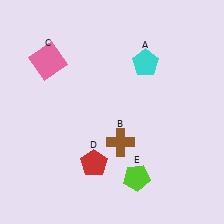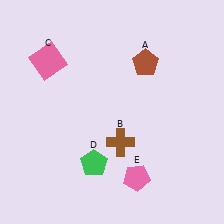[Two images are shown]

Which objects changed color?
A changed from cyan to brown. D changed from red to green. E changed from lime to pink.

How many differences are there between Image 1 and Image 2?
There are 3 differences between the two images.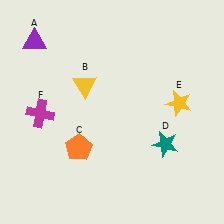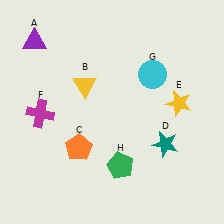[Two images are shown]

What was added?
A cyan circle (G), a green pentagon (H) were added in Image 2.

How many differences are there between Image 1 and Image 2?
There are 2 differences between the two images.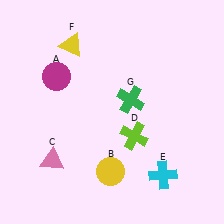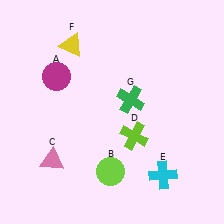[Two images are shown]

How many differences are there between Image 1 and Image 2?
There is 1 difference between the two images.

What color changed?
The circle (B) changed from yellow in Image 1 to lime in Image 2.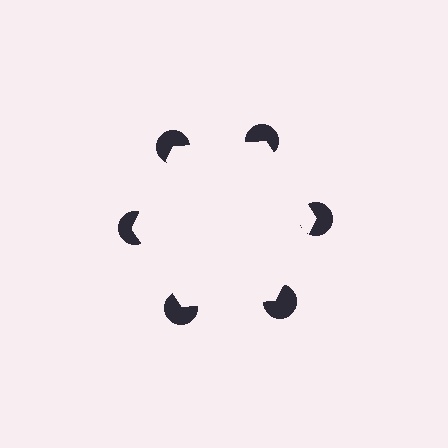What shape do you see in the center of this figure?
An illusory hexagon — its edges are inferred from the aligned wedge cuts in the pac-man discs, not physically drawn.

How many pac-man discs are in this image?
There are 6 — one at each vertex of the illusory hexagon.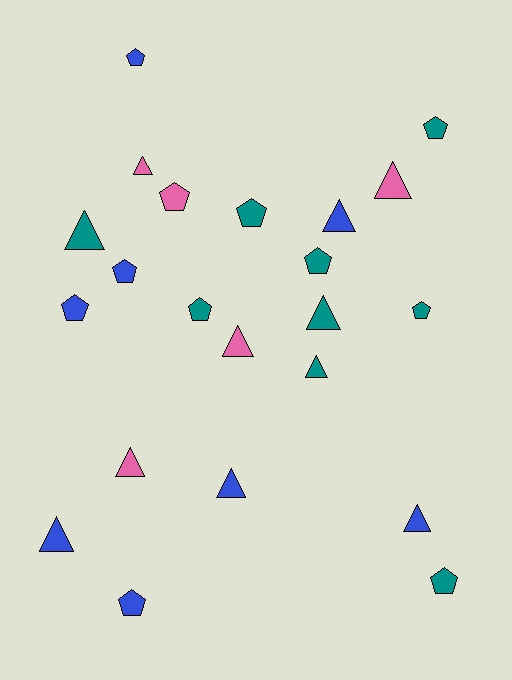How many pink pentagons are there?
There is 1 pink pentagon.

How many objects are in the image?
There are 22 objects.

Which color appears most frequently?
Teal, with 9 objects.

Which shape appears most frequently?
Triangle, with 11 objects.